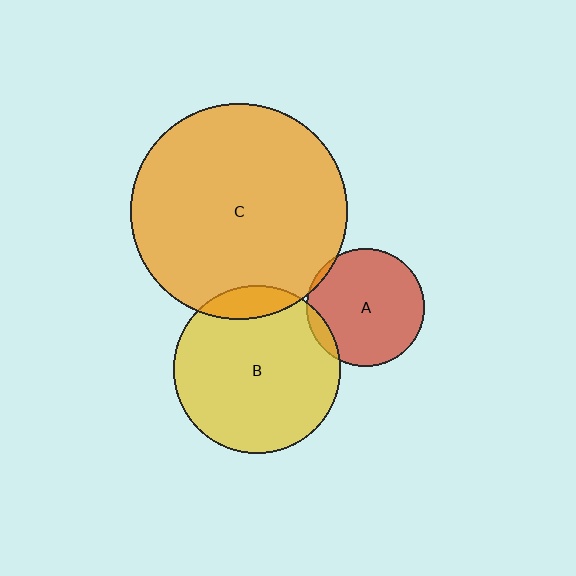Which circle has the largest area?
Circle C (orange).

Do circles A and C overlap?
Yes.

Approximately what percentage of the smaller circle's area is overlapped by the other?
Approximately 5%.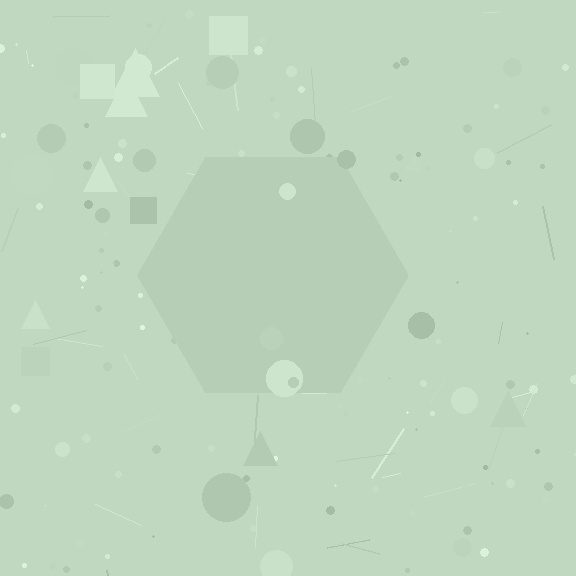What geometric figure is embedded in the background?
A hexagon is embedded in the background.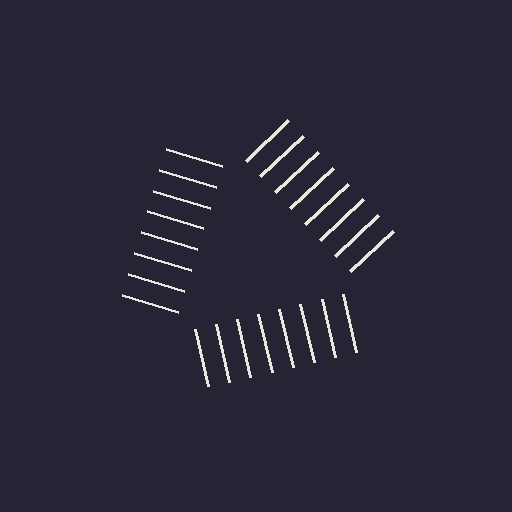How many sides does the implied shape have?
3 sides — the line-ends trace a triangle.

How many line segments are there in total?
24 — 8 along each of the 3 edges.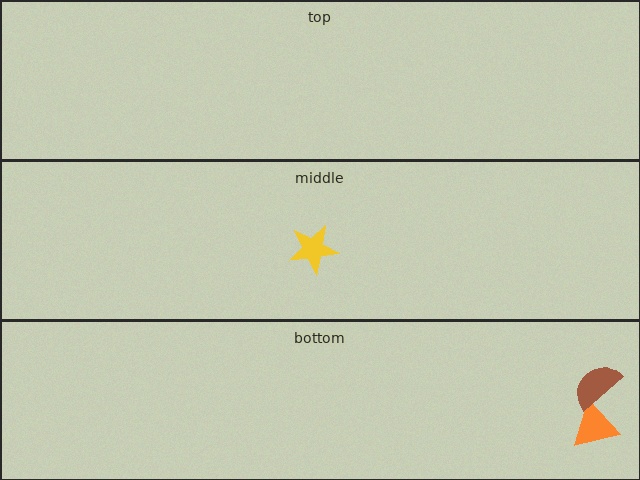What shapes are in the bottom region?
The orange triangle, the brown semicircle.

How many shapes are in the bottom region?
2.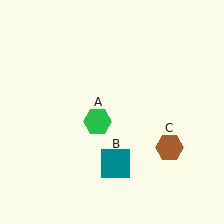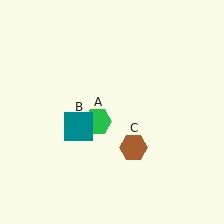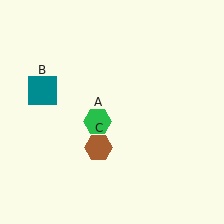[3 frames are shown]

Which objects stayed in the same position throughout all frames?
Green hexagon (object A) remained stationary.